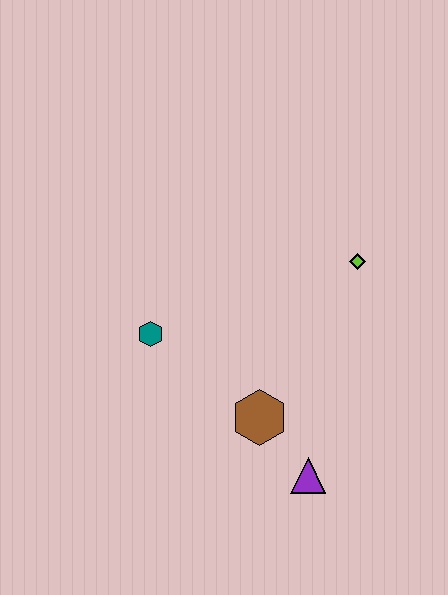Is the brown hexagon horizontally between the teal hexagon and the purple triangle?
Yes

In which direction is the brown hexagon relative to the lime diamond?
The brown hexagon is below the lime diamond.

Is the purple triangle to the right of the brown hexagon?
Yes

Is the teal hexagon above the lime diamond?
No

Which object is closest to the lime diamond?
The brown hexagon is closest to the lime diamond.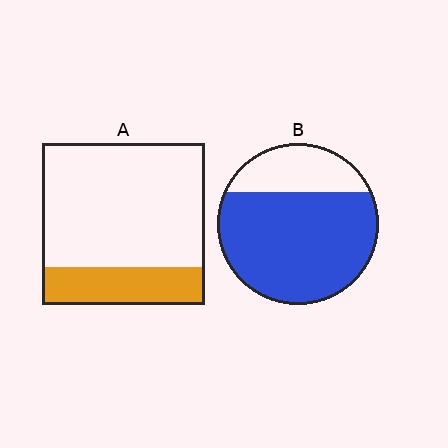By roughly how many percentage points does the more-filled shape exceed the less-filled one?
By roughly 50 percentage points (B over A).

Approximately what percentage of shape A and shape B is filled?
A is approximately 25% and B is approximately 75%.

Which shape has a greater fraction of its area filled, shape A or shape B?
Shape B.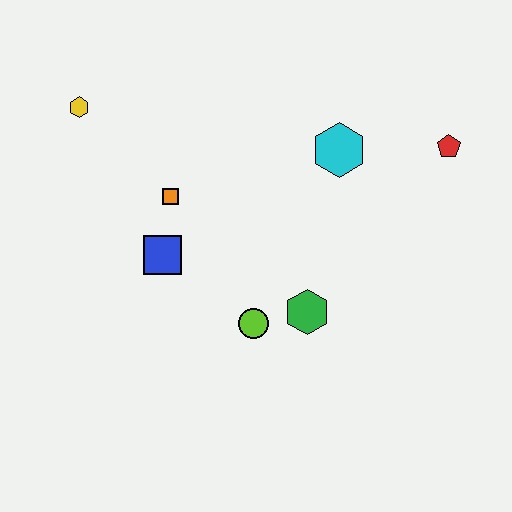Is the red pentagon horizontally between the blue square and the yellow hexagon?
No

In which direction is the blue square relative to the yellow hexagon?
The blue square is below the yellow hexagon.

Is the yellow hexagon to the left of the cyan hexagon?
Yes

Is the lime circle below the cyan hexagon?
Yes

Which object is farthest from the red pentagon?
The yellow hexagon is farthest from the red pentagon.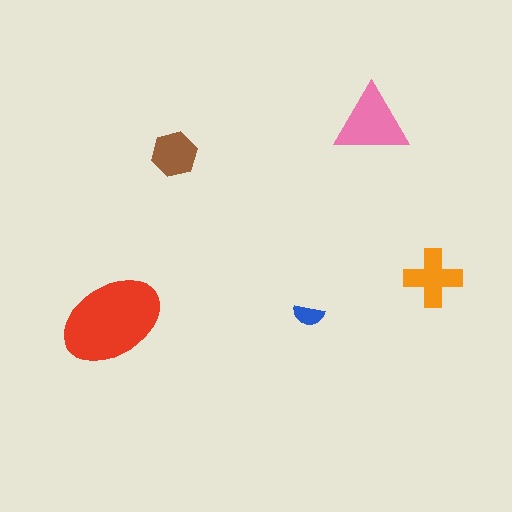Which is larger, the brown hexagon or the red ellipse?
The red ellipse.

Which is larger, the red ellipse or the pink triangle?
The red ellipse.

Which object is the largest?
The red ellipse.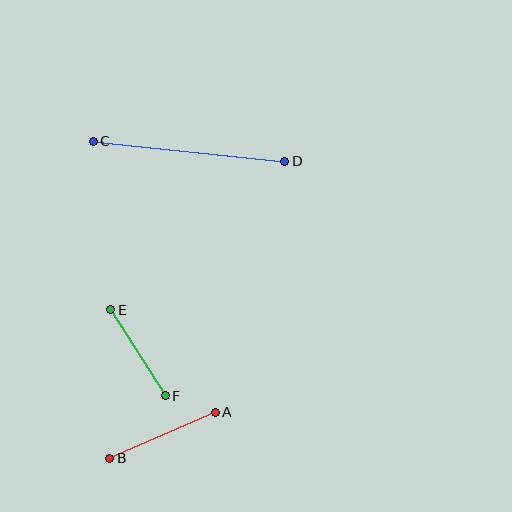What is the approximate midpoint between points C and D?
The midpoint is at approximately (189, 151) pixels.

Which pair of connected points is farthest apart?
Points C and D are farthest apart.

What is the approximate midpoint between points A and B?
The midpoint is at approximately (162, 435) pixels.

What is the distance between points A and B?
The distance is approximately 115 pixels.